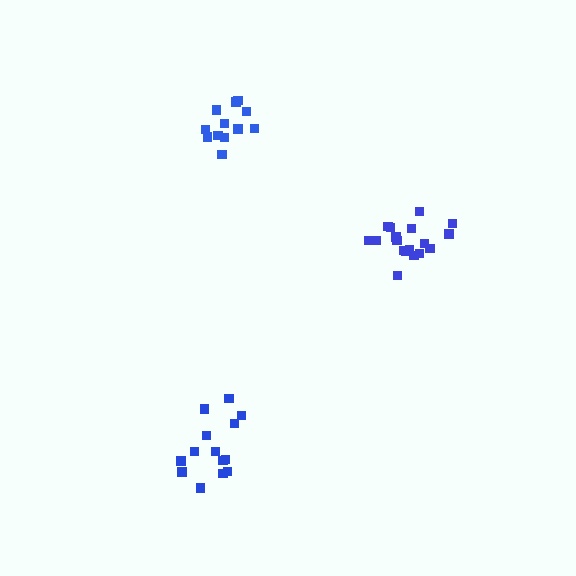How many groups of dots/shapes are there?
There are 3 groups.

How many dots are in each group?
Group 1: 18 dots, Group 2: 12 dots, Group 3: 14 dots (44 total).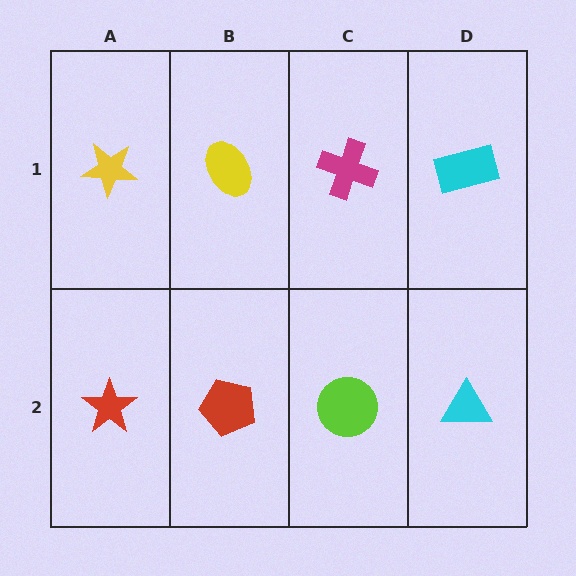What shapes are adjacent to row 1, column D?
A cyan triangle (row 2, column D), a magenta cross (row 1, column C).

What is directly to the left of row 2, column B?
A red star.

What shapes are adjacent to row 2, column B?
A yellow ellipse (row 1, column B), a red star (row 2, column A), a lime circle (row 2, column C).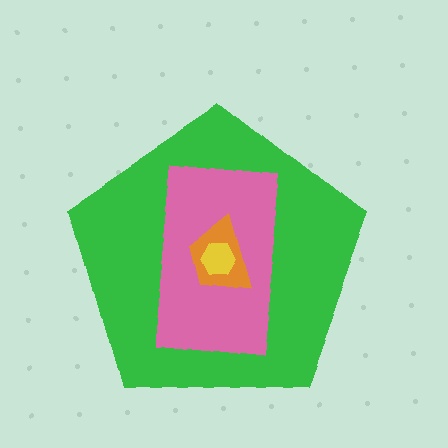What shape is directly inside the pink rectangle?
The orange trapezoid.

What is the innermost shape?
The yellow hexagon.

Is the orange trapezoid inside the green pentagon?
Yes.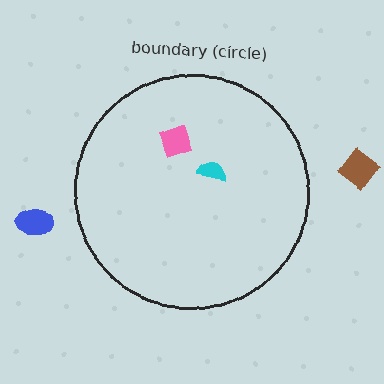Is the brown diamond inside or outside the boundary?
Outside.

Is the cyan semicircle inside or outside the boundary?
Inside.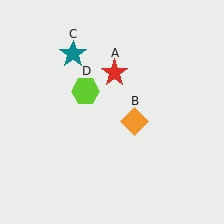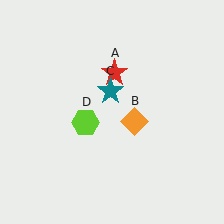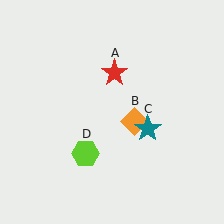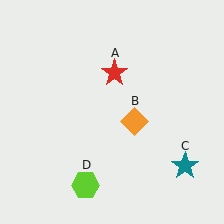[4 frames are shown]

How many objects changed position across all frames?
2 objects changed position: teal star (object C), lime hexagon (object D).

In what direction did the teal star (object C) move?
The teal star (object C) moved down and to the right.